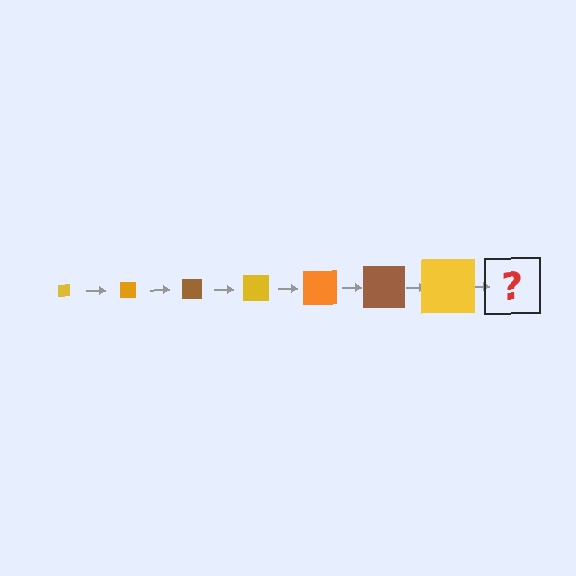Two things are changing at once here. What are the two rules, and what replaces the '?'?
The two rules are that the square grows larger each step and the color cycles through yellow, orange, and brown. The '?' should be an orange square, larger than the previous one.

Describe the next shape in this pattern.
It should be an orange square, larger than the previous one.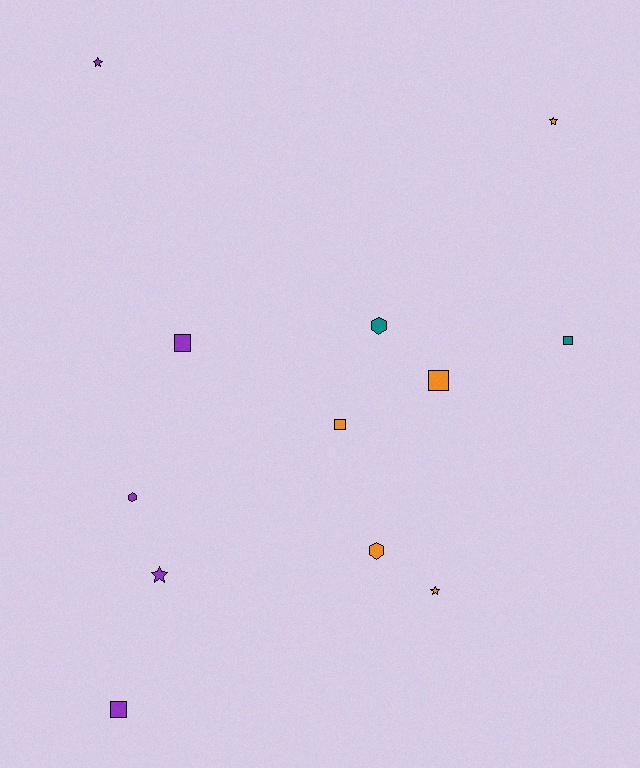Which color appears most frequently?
Orange, with 5 objects.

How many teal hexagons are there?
There is 1 teal hexagon.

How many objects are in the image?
There are 12 objects.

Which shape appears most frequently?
Square, with 5 objects.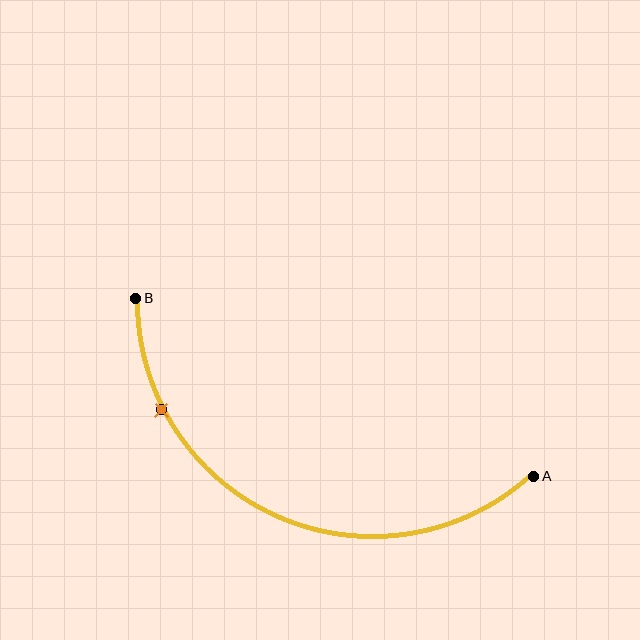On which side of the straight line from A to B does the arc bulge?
The arc bulges below the straight line connecting A and B.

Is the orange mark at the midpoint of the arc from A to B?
No. The orange mark lies on the arc but is closer to endpoint B. The arc midpoint would be at the point on the curve equidistant along the arc from both A and B.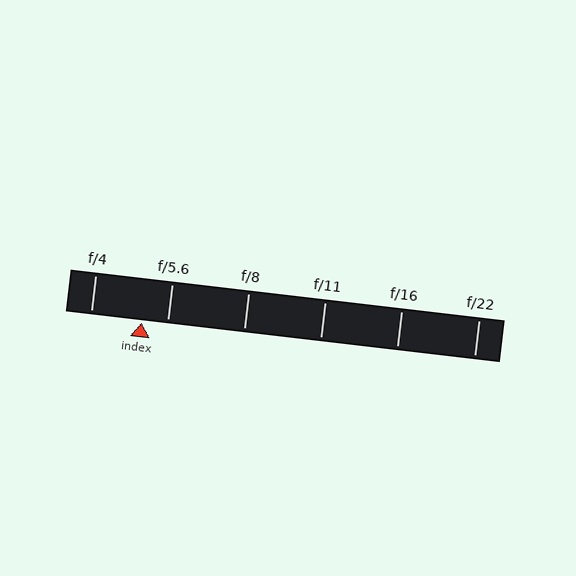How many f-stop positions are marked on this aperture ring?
There are 6 f-stop positions marked.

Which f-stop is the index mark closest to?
The index mark is closest to f/5.6.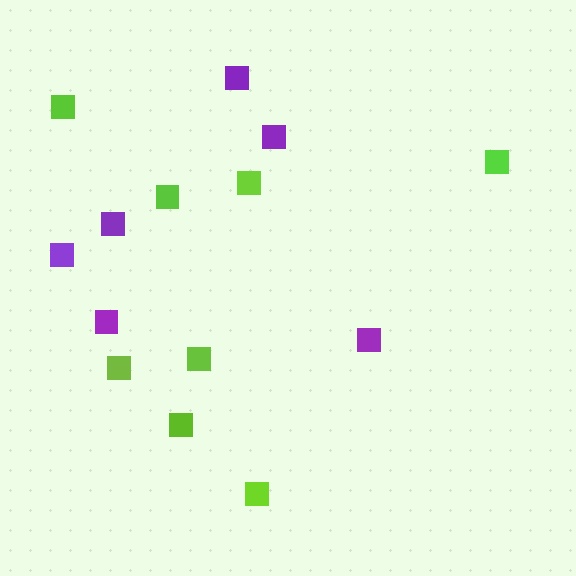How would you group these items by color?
There are 2 groups: one group of lime squares (8) and one group of purple squares (6).